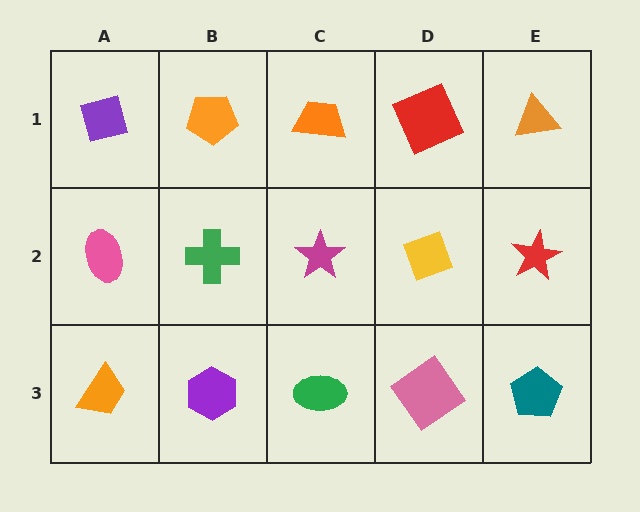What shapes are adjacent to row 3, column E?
A red star (row 2, column E), a pink diamond (row 3, column D).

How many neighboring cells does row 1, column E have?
2.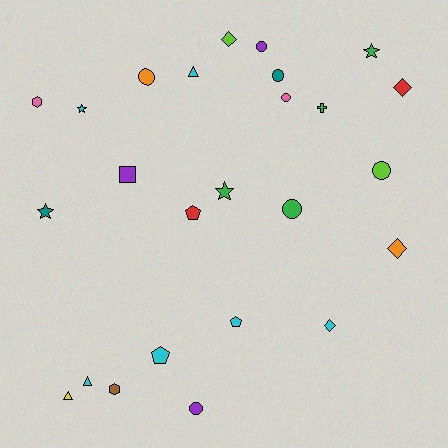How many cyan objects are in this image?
There are 6 cyan objects.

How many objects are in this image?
There are 25 objects.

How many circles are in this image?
There are 7 circles.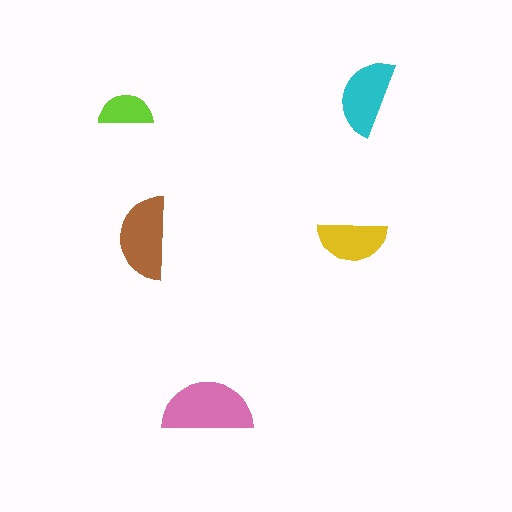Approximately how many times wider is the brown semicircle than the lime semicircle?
About 1.5 times wider.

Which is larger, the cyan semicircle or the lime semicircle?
The cyan one.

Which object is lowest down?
The pink semicircle is bottommost.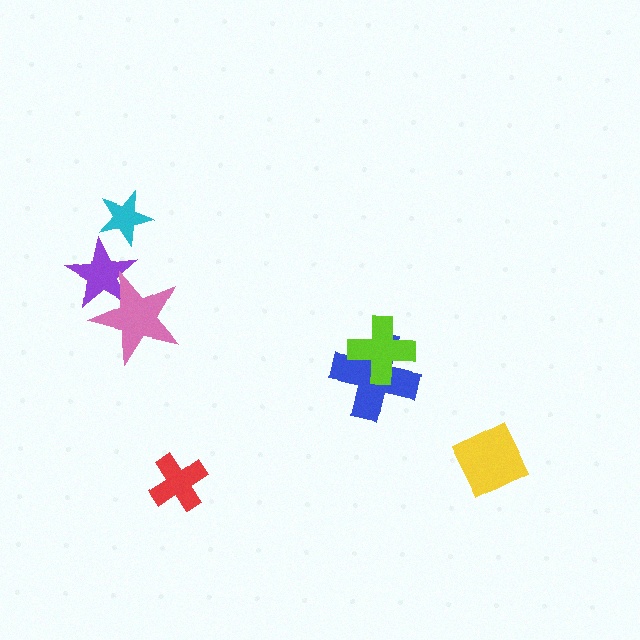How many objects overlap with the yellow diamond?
0 objects overlap with the yellow diamond.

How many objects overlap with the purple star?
1 object overlaps with the purple star.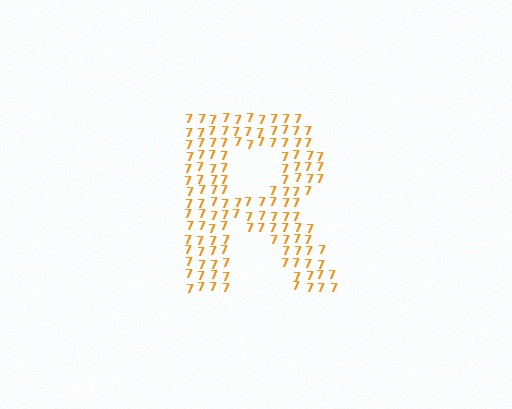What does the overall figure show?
The overall figure shows the letter R.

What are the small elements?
The small elements are digit 7's.